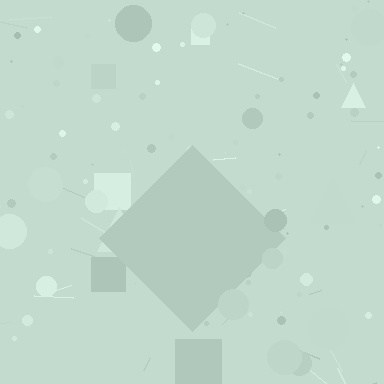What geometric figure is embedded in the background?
A diamond is embedded in the background.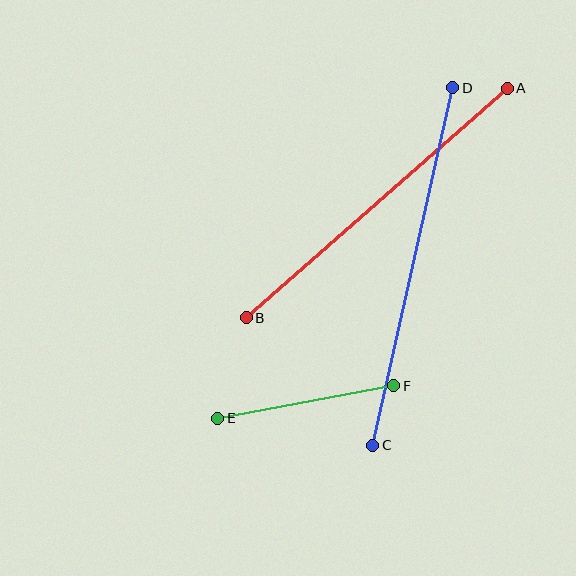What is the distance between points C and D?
The distance is approximately 367 pixels.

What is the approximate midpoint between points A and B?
The midpoint is at approximately (377, 203) pixels.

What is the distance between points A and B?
The distance is approximately 347 pixels.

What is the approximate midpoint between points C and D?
The midpoint is at approximately (413, 266) pixels.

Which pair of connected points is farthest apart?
Points C and D are farthest apart.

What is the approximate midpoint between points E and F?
The midpoint is at approximately (306, 402) pixels.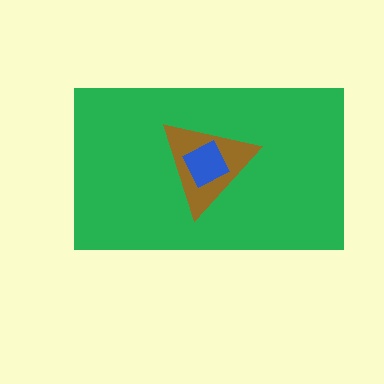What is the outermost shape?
The green rectangle.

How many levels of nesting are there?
3.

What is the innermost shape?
The blue square.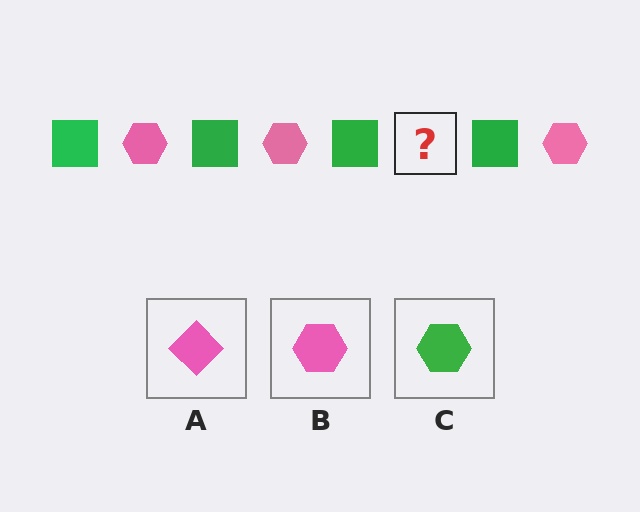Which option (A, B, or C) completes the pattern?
B.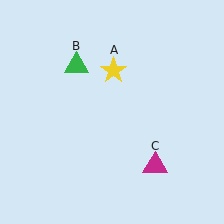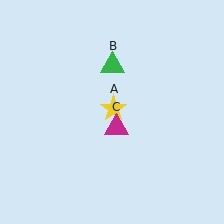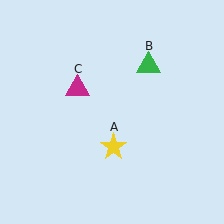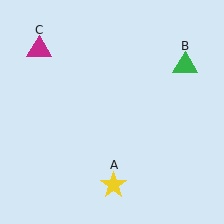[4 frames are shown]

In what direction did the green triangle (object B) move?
The green triangle (object B) moved right.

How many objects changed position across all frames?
3 objects changed position: yellow star (object A), green triangle (object B), magenta triangle (object C).